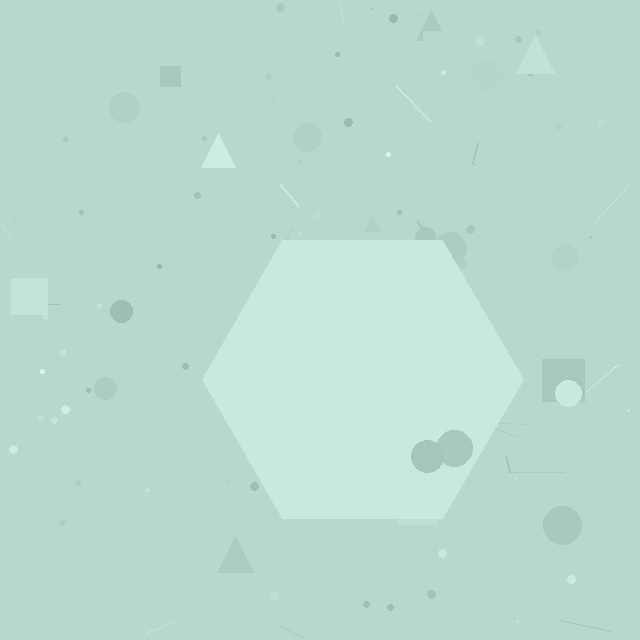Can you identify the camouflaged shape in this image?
The camouflaged shape is a hexagon.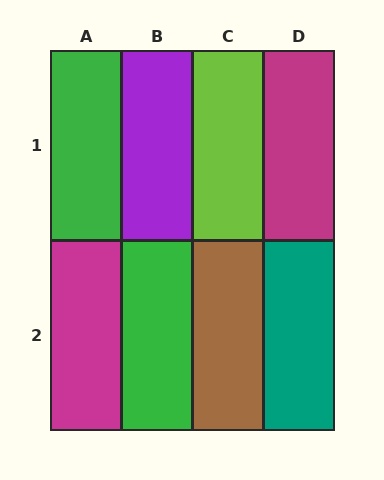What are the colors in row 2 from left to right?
Magenta, green, brown, teal.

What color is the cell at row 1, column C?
Lime.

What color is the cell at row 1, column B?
Purple.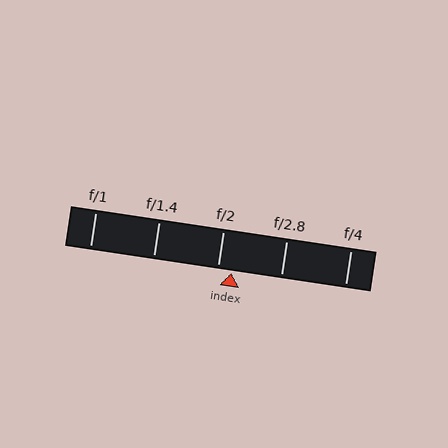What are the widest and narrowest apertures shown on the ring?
The widest aperture shown is f/1 and the narrowest is f/4.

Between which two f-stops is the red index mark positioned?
The index mark is between f/2 and f/2.8.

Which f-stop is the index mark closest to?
The index mark is closest to f/2.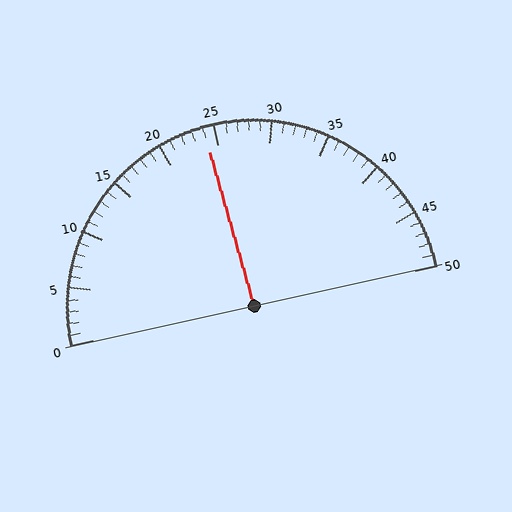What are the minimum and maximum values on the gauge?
The gauge ranges from 0 to 50.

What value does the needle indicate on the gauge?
The needle indicates approximately 24.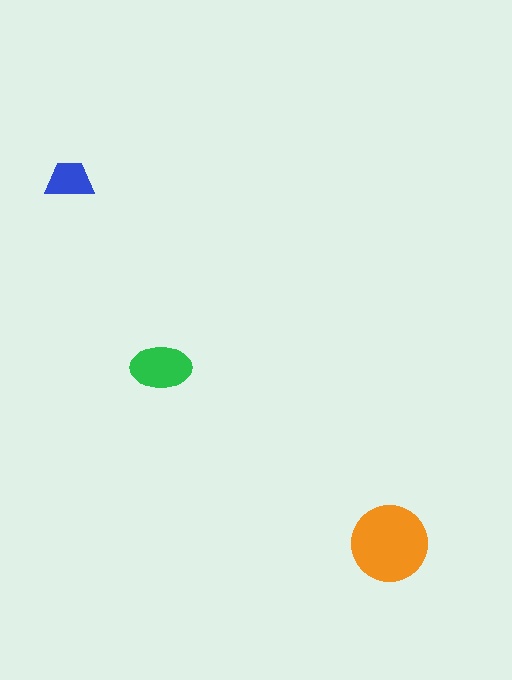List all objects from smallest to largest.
The blue trapezoid, the green ellipse, the orange circle.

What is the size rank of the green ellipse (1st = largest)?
2nd.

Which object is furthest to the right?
The orange circle is rightmost.